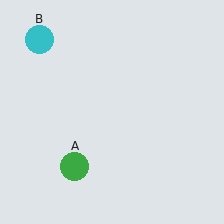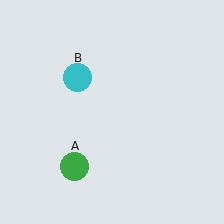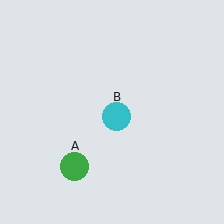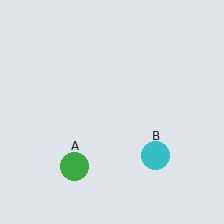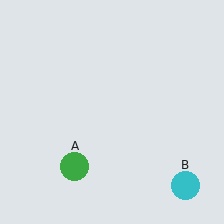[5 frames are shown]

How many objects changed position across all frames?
1 object changed position: cyan circle (object B).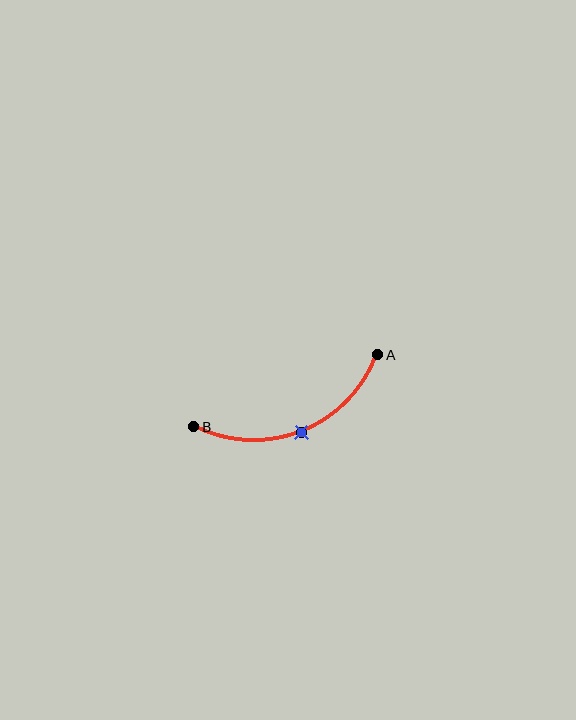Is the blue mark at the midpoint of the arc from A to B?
Yes. The blue mark lies on the arc at equal arc-length from both A and B — it is the arc midpoint.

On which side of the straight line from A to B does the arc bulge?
The arc bulges below the straight line connecting A and B.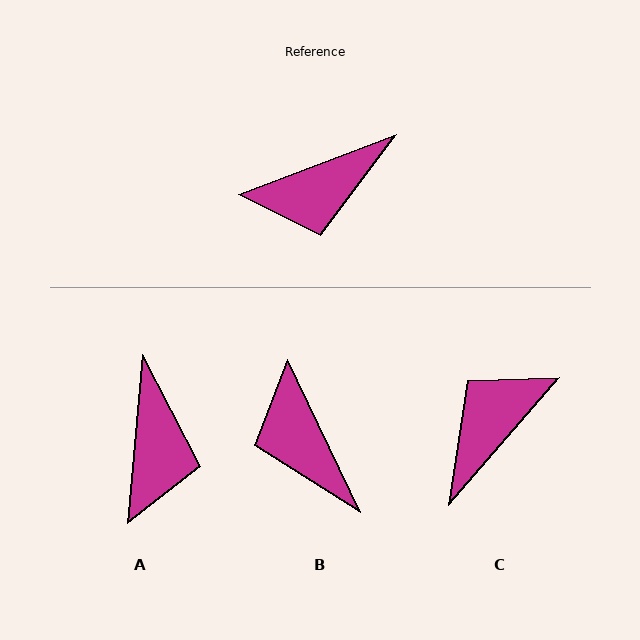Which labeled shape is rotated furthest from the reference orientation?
C, about 152 degrees away.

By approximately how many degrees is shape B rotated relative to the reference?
Approximately 85 degrees clockwise.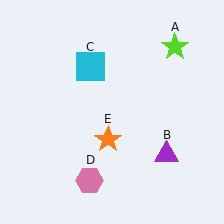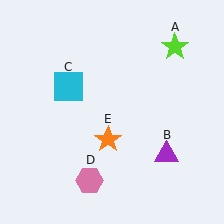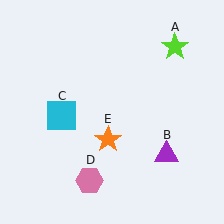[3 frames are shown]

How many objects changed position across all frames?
1 object changed position: cyan square (object C).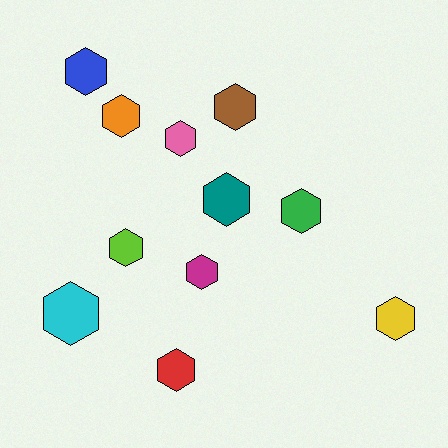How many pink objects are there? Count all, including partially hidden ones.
There is 1 pink object.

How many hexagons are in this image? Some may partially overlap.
There are 11 hexagons.